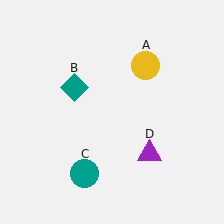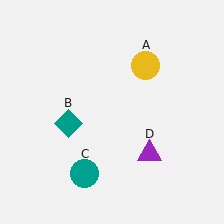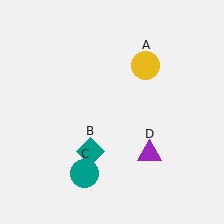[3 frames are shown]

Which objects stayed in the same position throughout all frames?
Yellow circle (object A) and teal circle (object C) and purple triangle (object D) remained stationary.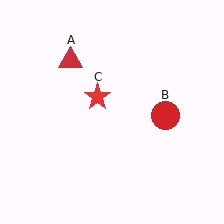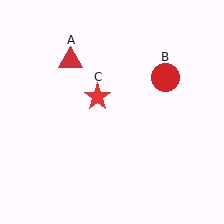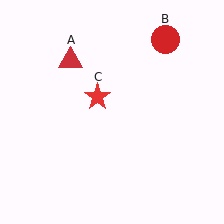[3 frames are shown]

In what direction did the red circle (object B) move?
The red circle (object B) moved up.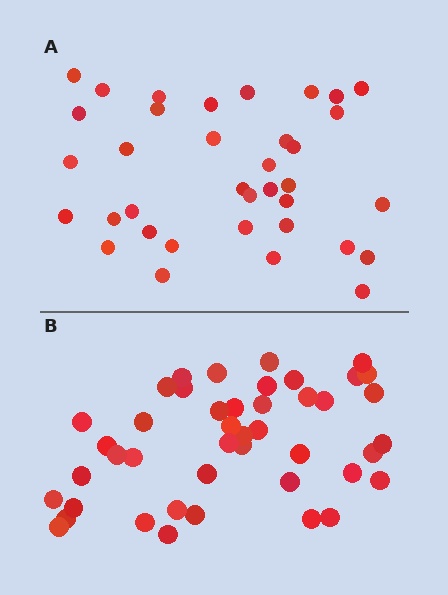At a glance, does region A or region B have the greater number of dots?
Region B (the bottom region) has more dots.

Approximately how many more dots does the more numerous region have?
Region B has roughly 8 or so more dots than region A.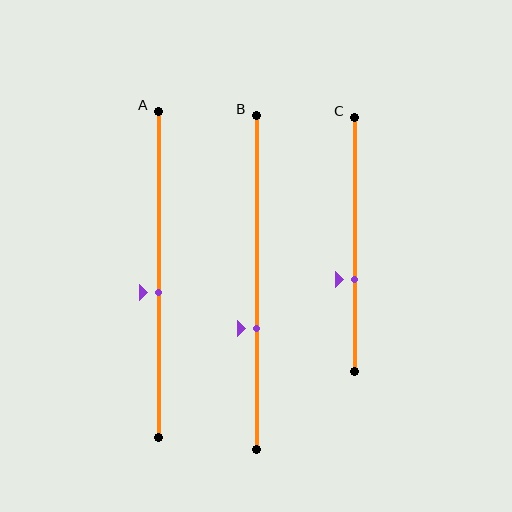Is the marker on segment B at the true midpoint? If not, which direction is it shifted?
No, the marker on segment B is shifted downward by about 14% of the segment length.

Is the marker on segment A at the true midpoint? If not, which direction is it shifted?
No, the marker on segment A is shifted downward by about 5% of the segment length.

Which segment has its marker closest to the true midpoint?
Segment A has its marker closest to the true midpoint.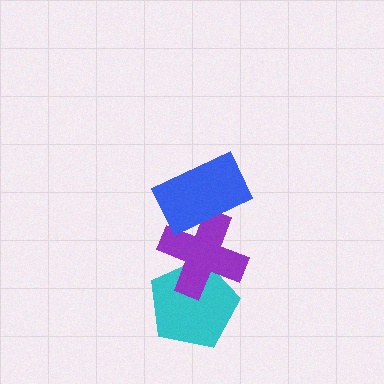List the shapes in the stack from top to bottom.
From top to bottom: the blue rectangle, the purple cross, the cyan pentagon.